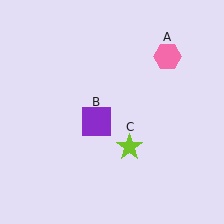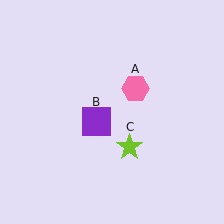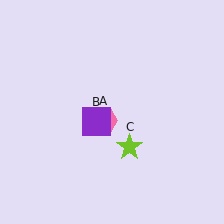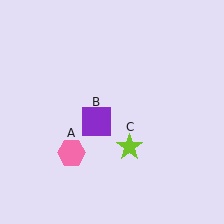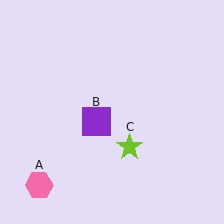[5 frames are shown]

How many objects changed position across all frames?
1 object changed position: pink hexagon (object A).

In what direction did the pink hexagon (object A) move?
The pink hexagon (object A) moved down and to the left.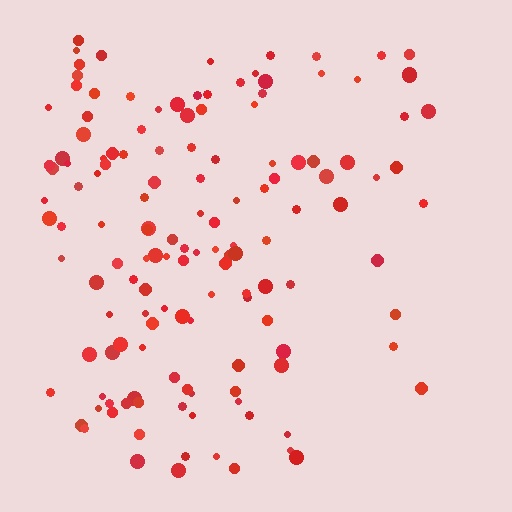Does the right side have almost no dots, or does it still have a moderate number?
Still a moderate number, just noticeably fewer than the left.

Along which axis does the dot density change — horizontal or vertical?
Horizontal.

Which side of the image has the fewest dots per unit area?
The right.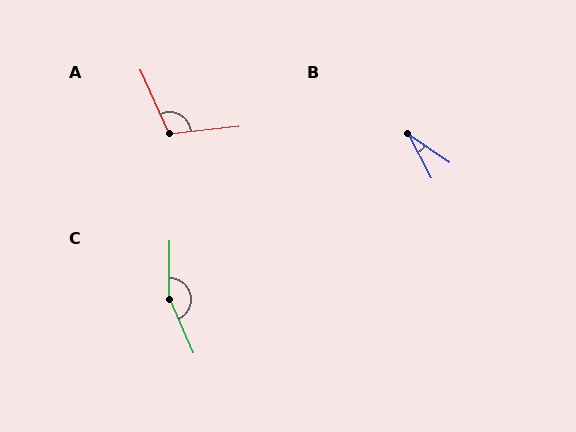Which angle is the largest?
C, at approximately 156 degrees.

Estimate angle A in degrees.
Approximately 108 degrees.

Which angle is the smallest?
B, at approximately 27 degrees.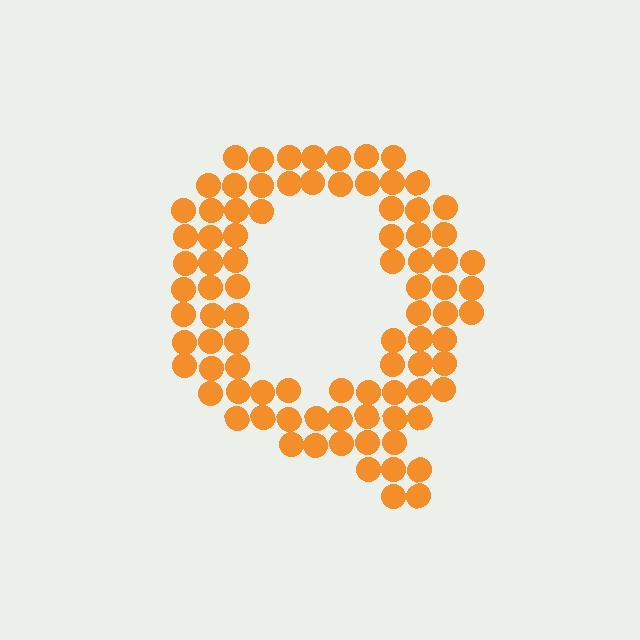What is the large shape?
The large shape is the letter Q.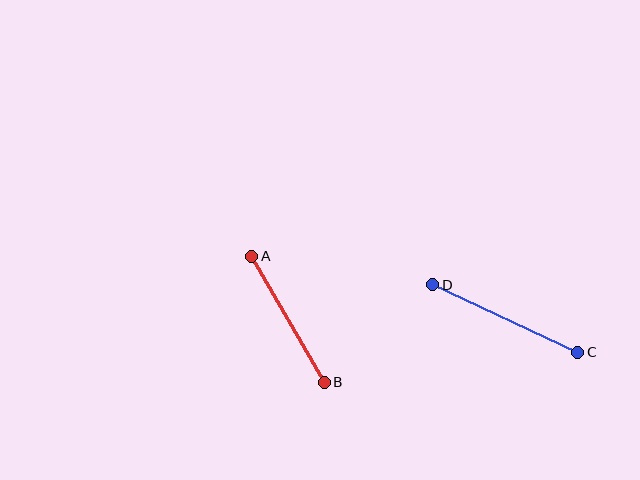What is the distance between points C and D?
The distance is approximately 160 pixels.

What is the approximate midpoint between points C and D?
The midpoint is at approximately (505, 318) pixels.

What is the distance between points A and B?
The distance is approximately 145 pixels.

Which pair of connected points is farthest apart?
Points C and D are farthest apart.